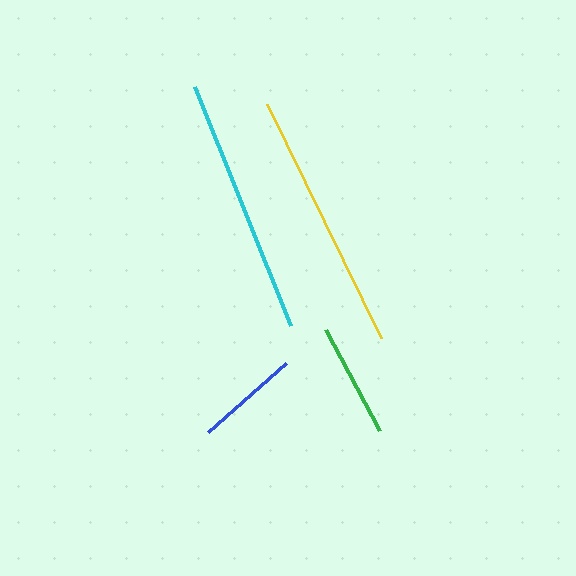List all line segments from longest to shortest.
From longest to shortest: yellow, cyan, green, blue.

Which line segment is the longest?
The yellow line is the longest at approximately 260 pixels.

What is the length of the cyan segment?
The cyan segment is approximately 258 pixels long.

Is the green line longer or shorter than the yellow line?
The yellow line is longer than the green line.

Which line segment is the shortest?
The blue line is the shortest at approximately 104 pixels.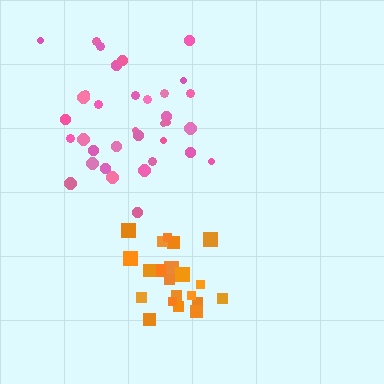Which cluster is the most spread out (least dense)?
Pink.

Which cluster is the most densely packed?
Orange.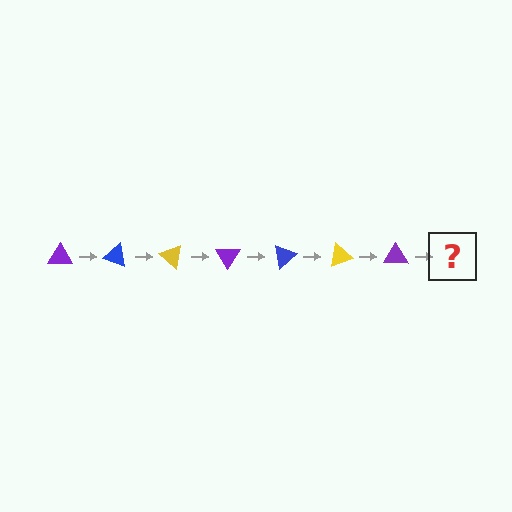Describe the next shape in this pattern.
It should be a blue triangle, rotated 140 degrees from the start.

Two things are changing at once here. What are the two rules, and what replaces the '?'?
The two rules are that it rotates 20 degrees each step and the color cycles through purple, blue, and yellow. The '?' should be a blue triangle, rotated 140 degrees from the start.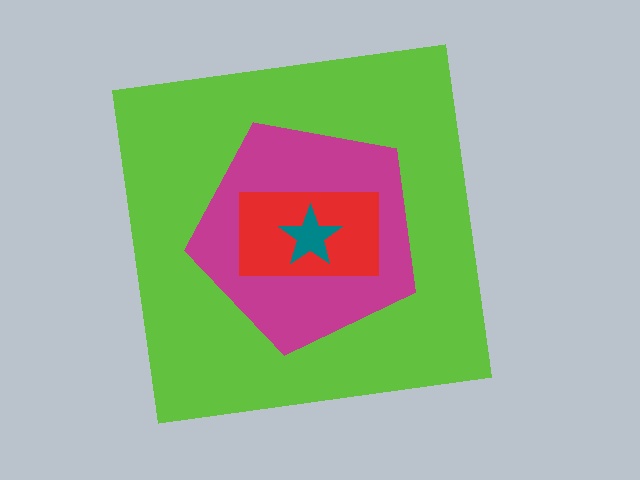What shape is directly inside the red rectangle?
The teal star.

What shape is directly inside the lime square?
The magenta pentagon.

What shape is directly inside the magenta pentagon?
The red rectangle.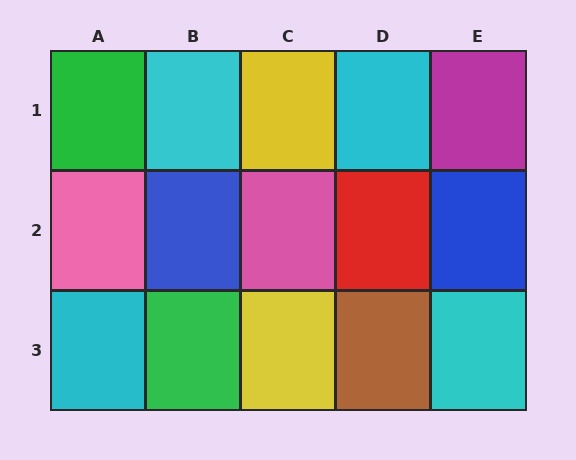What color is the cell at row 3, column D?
Brown.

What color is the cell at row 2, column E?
Blue.